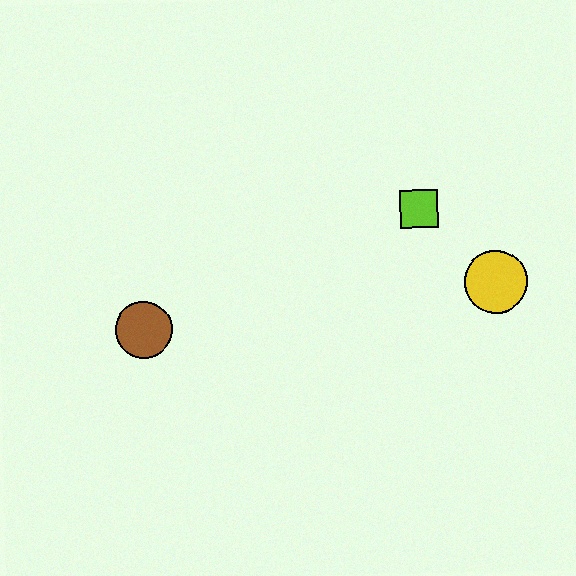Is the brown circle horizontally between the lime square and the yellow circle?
No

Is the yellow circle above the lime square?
No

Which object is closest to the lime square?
The yellow circle is closest to the lime square.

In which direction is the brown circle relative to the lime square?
The brown circle is to the left of the lime square.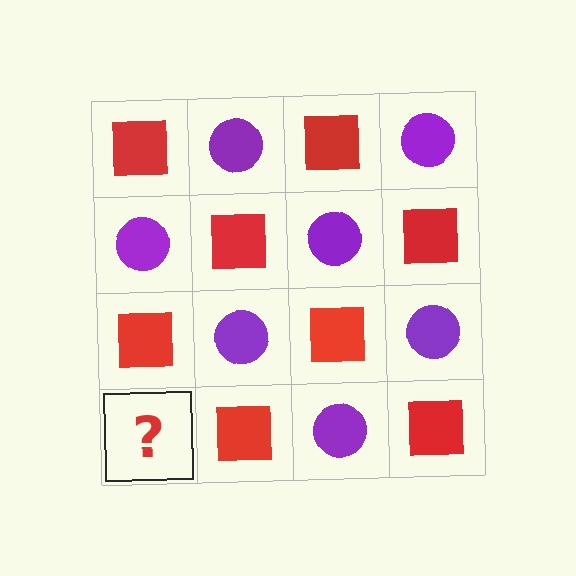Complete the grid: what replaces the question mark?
The question mark should be replaced with a purple circle.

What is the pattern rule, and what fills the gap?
The rule is that it alternates red square and purple circle in a checkerboard pattern. The gap should be filled with a purple circle.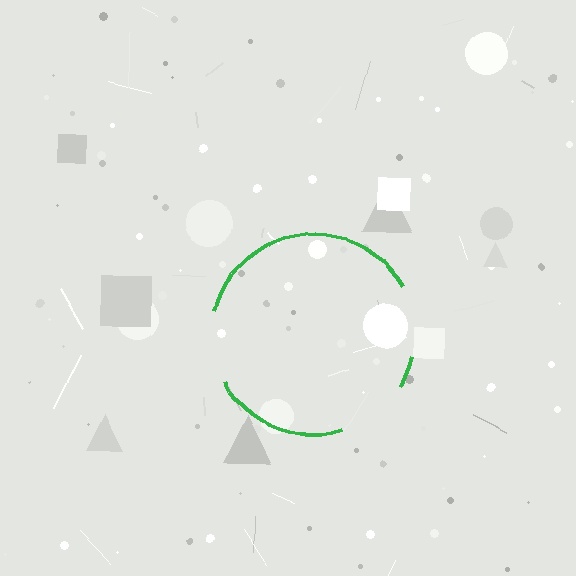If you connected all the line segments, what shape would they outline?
They would outline a circle.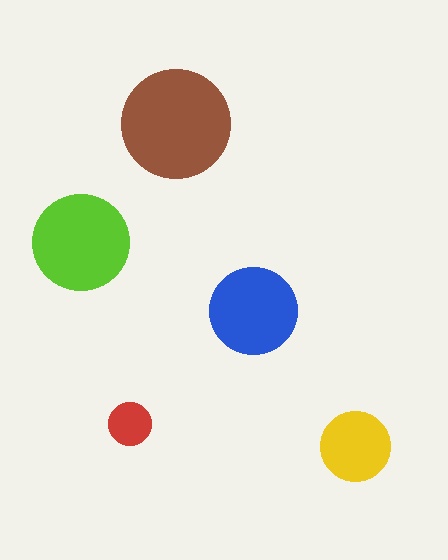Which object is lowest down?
The yellow circle is bottommost.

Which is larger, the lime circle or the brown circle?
The brown one.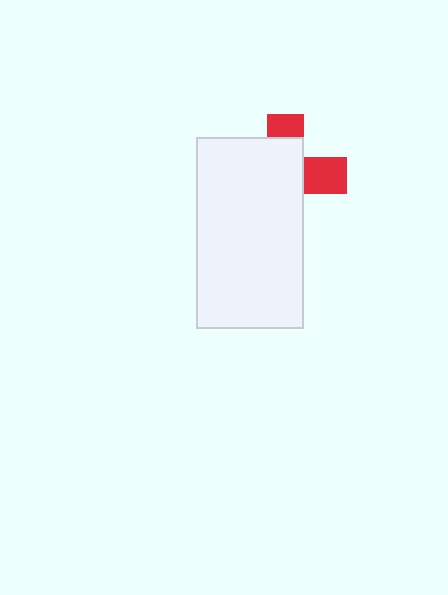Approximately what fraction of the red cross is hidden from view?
Roughly 68% of the red cross is hidden behind the white rectangle.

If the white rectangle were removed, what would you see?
You would see the complete red cross.